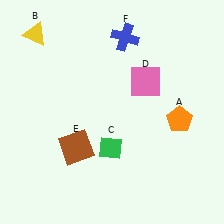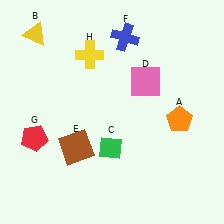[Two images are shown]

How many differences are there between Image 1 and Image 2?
There are 2 differences between the two images.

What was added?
A red pentagon (G), a yellow cross (H) were added in Image 2.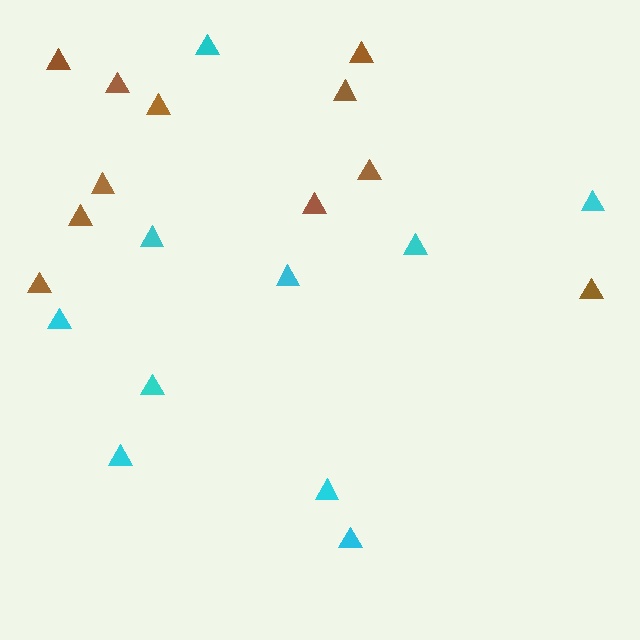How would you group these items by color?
There are 2 groups: one group of brown triangles (11) and one group of cyan triangles (10).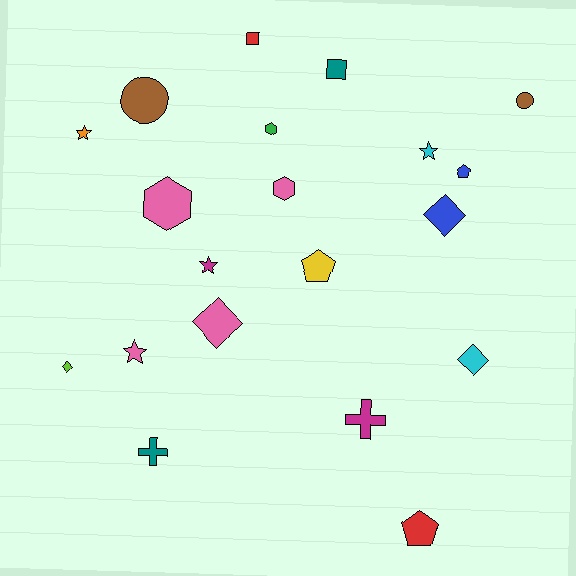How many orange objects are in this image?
There is 1 orange object.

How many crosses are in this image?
There are 2 crosses.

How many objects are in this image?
There are 20 objects.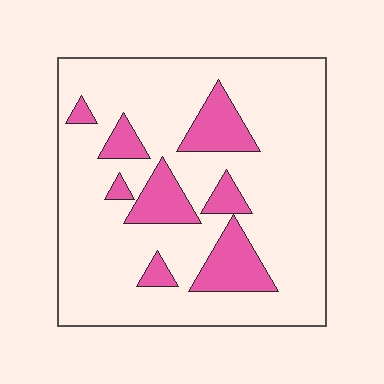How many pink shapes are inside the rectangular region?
8.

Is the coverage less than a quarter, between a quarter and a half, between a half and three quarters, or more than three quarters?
Less than a quarter.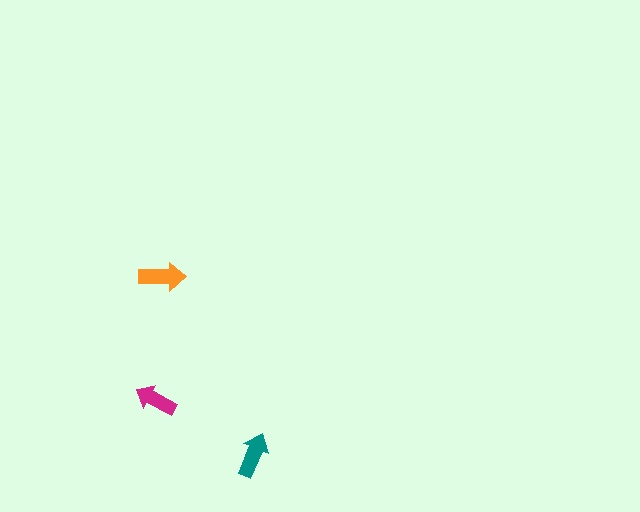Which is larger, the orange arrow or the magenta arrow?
The orange one.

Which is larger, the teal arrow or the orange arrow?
The orange one.